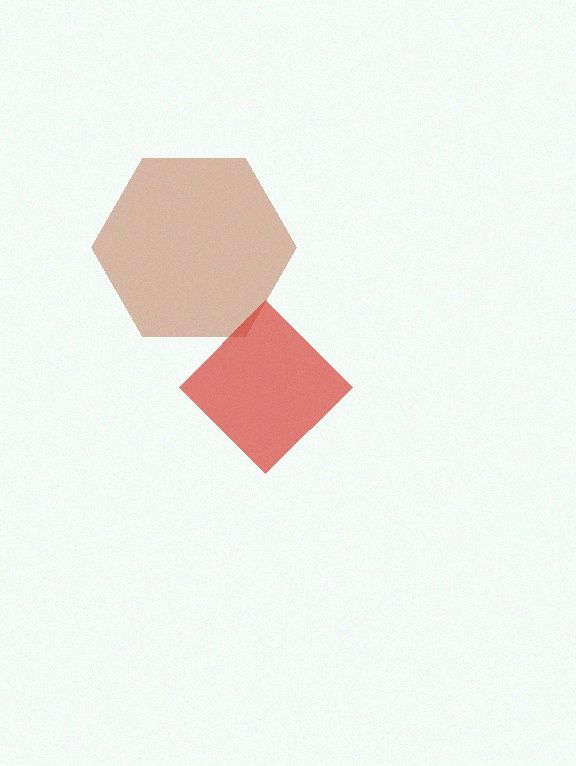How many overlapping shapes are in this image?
There are 2 overlapping shapes in the image.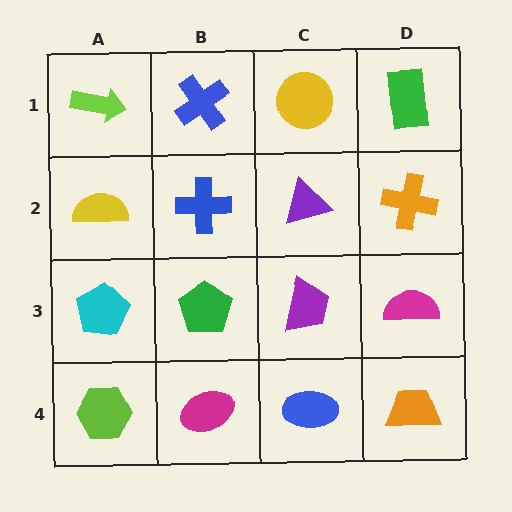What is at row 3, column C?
A purple trapezoid.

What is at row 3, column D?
A magenta semicircle.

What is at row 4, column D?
An orange trapezoid.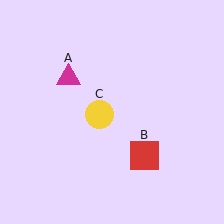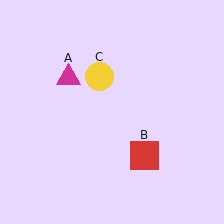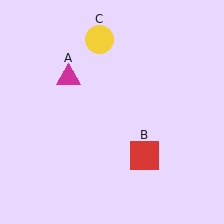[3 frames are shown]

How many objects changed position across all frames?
1 object changed position: yellow circle (object C).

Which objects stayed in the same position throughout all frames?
Magenta triangle (object A) and red square (object B) remained stationary.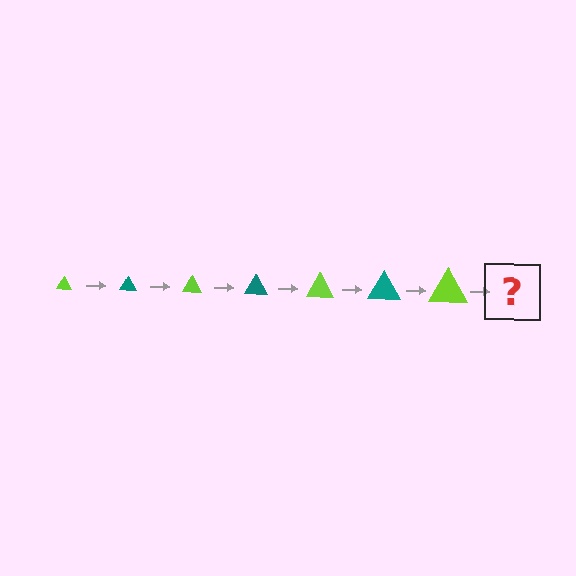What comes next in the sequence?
The next element should be a teal triangle, larger than the previous one.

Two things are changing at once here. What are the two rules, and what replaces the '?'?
The two rules are that the triangle grows larger each step and the color cycles through lime and teal. The '?' should be a teal triangle, larger than the previous one.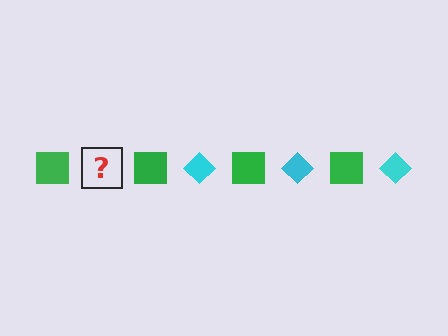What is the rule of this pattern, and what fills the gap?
The rule is that the pattern alternates between green square and cyan diamond. The gap should be filled with a cyan diamond.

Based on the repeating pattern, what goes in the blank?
The blank should be a cyan diamond.